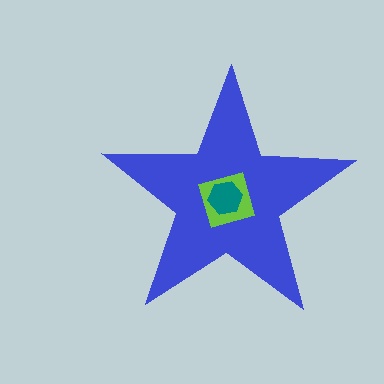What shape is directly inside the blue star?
The lime diamond.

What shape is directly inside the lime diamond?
The teal hexagon.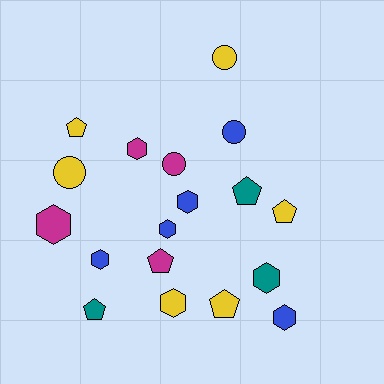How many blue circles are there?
There is 1 blue circle.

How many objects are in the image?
There are 18 objects.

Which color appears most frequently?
Yellow, with 6 objects.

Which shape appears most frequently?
Hexagon, with 8 objects.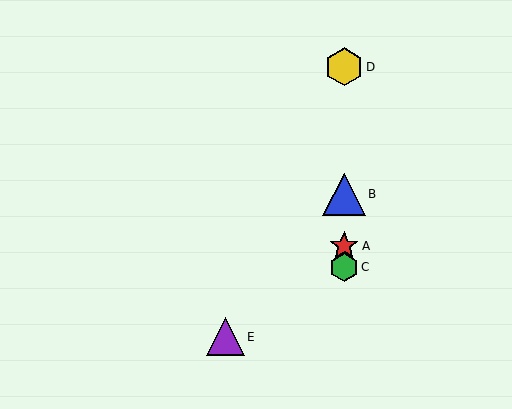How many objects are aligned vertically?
4 objects (A, B, C, D) are aligned vertically.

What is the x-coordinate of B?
Object B is at x≈344.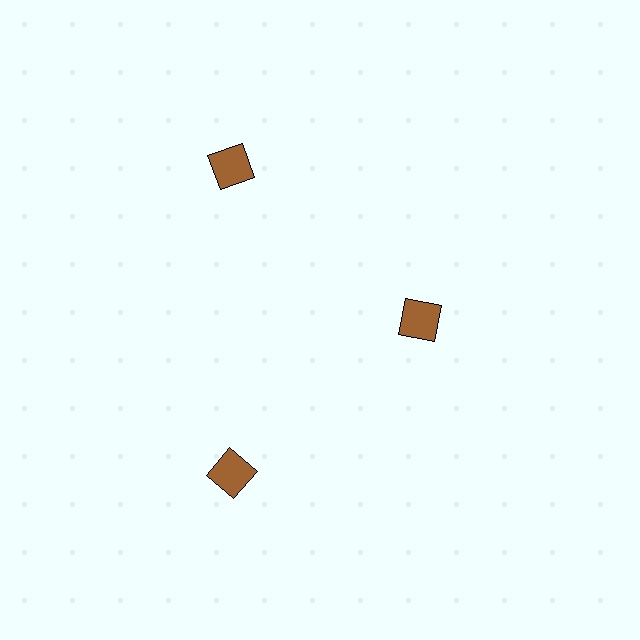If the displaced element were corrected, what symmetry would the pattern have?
It would have 3-fold rotational symmetry — the pattern would map onto itself every 120 degrees.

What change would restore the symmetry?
The symmetry would be restored by moving it outward, back onto the ring so that all 3 squares sit at equal angles and equal distance from the center.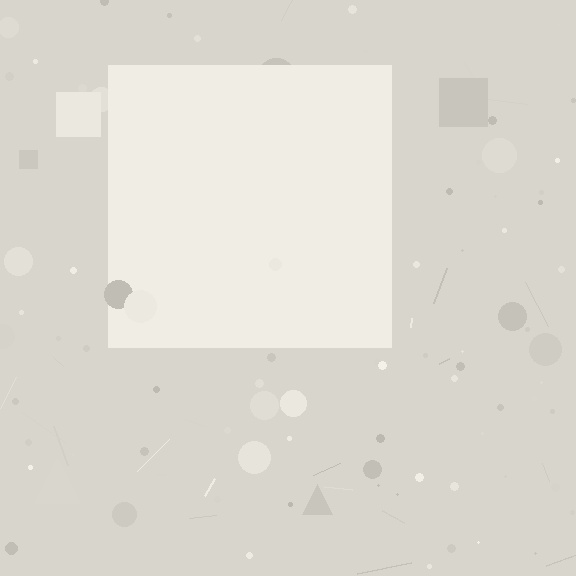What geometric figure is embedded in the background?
A square is embedded in the background.